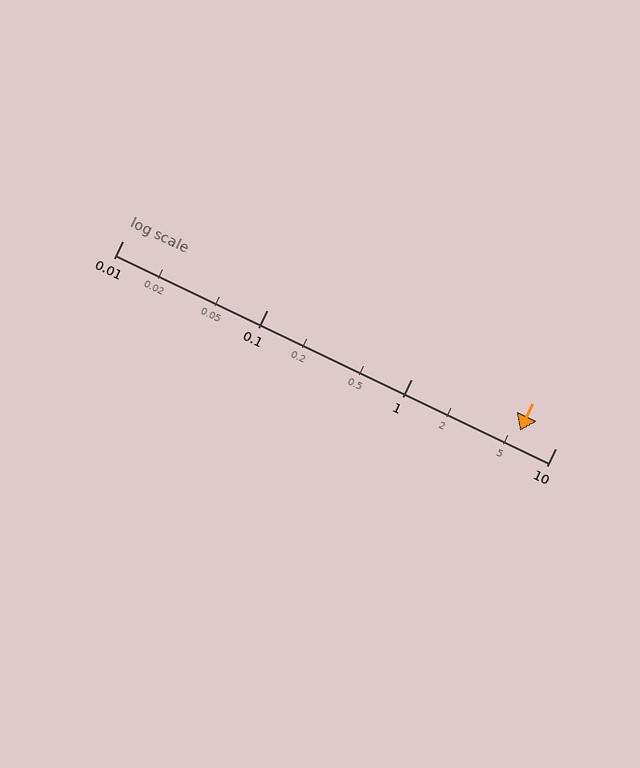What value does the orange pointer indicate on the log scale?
The pointer indicates approximately 5.7.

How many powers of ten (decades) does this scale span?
The scale spans 3 decades, from 0.01 to 10.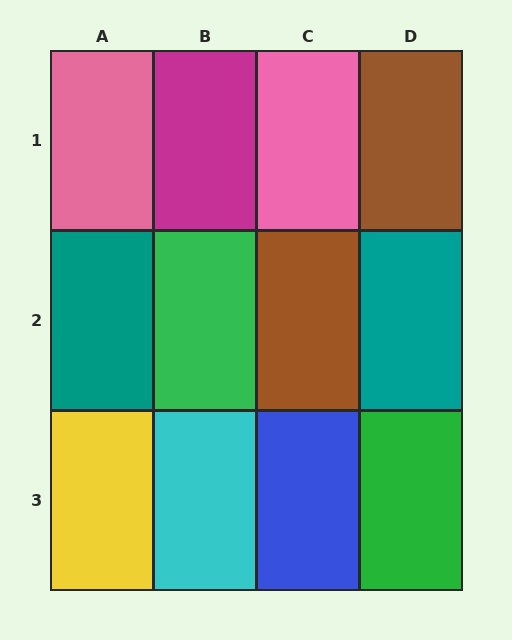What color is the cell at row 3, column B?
Cyan.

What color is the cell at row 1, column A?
Pink.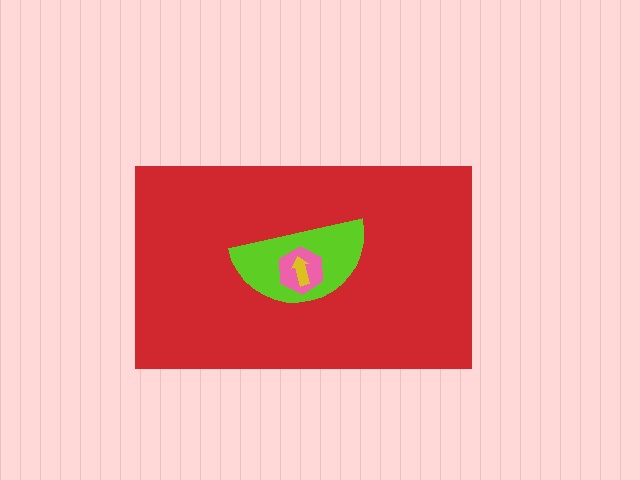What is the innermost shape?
The yellow arrow.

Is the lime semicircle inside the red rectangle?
Yes.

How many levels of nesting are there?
4.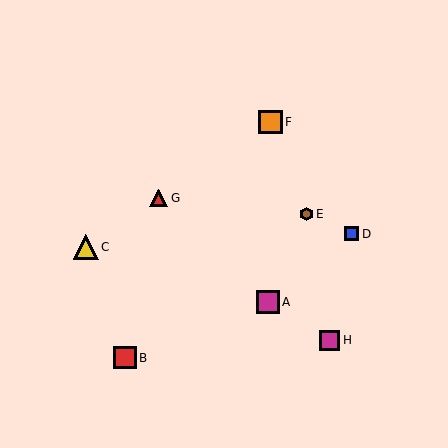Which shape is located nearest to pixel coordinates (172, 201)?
The red triangle (labeled G) at (159, 198) is nearest to that location.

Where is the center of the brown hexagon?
The center of the brown hexagon is at (307, 214).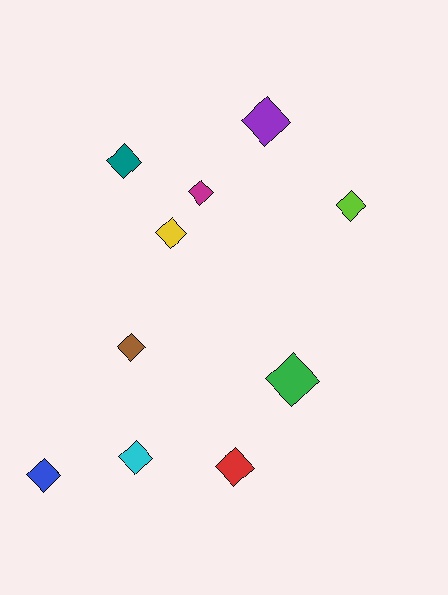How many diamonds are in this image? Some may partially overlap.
There are 10 diamonds.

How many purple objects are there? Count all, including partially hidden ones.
There is 1 purple object.